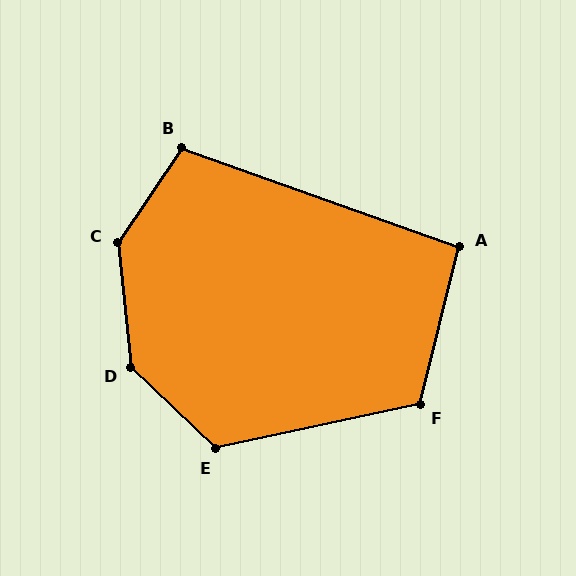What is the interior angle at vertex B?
Approximately 104 degrees (obtuse).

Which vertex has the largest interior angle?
C, at approximately 140 degrees.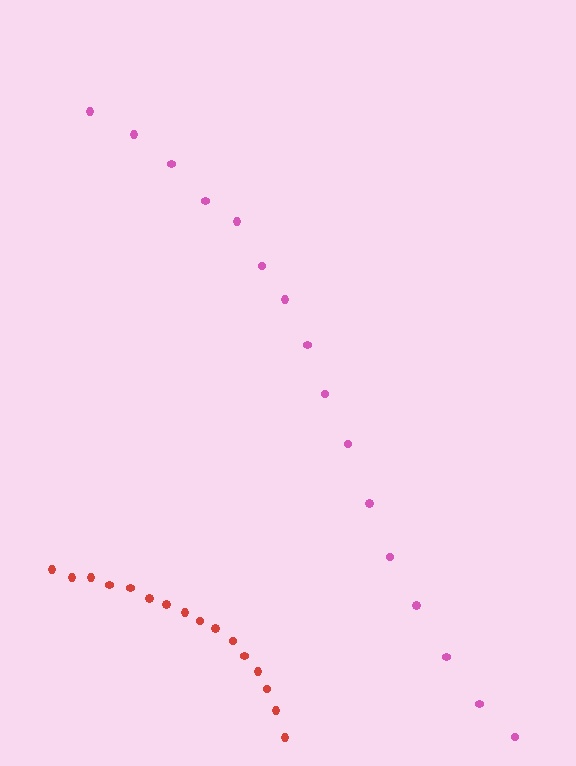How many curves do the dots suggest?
There are 2 distinct paths.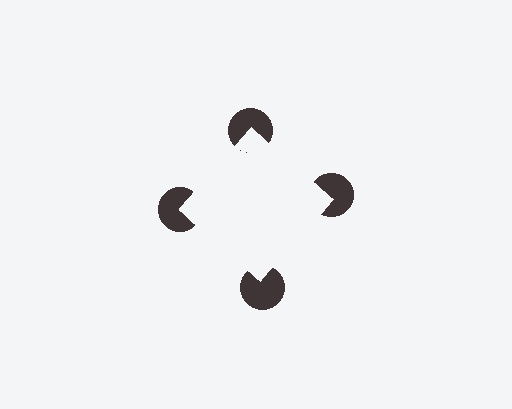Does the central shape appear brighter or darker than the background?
It typically appears slightly brighter than the background, even though no actual brightness change is drawn.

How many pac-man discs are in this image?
There are 4 — one at each vertex of the illusory square.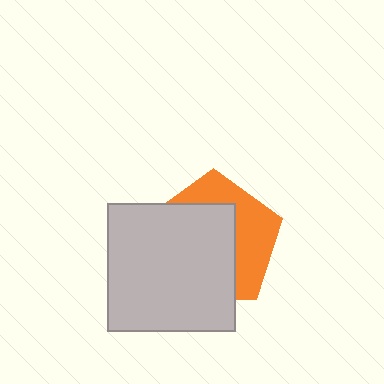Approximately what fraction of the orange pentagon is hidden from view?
Roughly 60% of the orange pentagon is hidden behind the light gray rectangle.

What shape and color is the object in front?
The object in front is a light gray rectangle.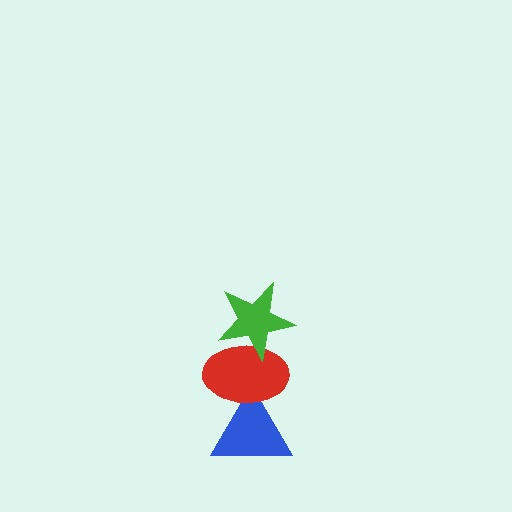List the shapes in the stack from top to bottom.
From top to bottom: the green star, the red ellipse, the blue triangle.